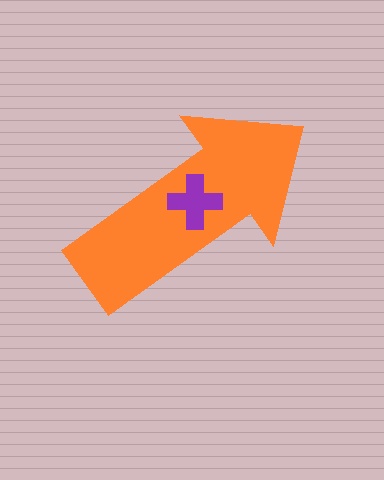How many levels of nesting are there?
2.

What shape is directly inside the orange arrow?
The purple cross.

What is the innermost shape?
The purple cross.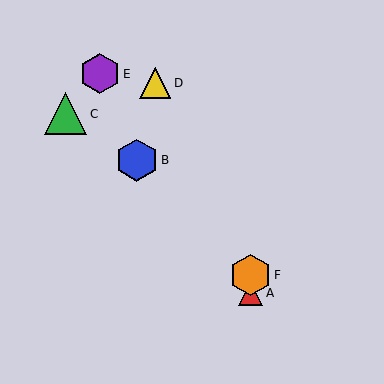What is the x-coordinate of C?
Object C is at x≈66.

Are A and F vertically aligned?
Yes, both are at x≈251.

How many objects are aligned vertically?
2 objects (A, F) are aligned vertically.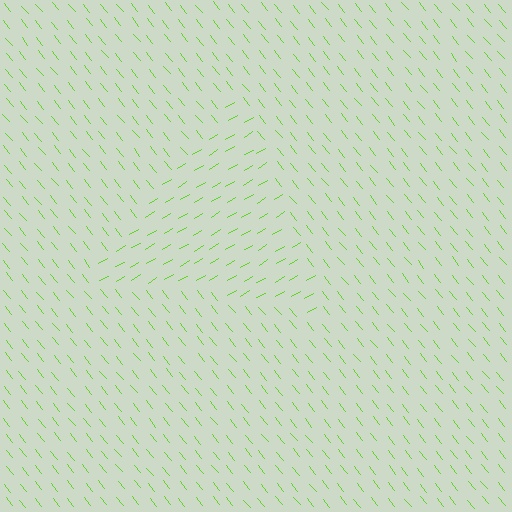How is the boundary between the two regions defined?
The boundary is defined purely by a change in line orientation (approximately 81 degrees difference). All lines are the same color and thickness.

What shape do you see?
I see a triangle.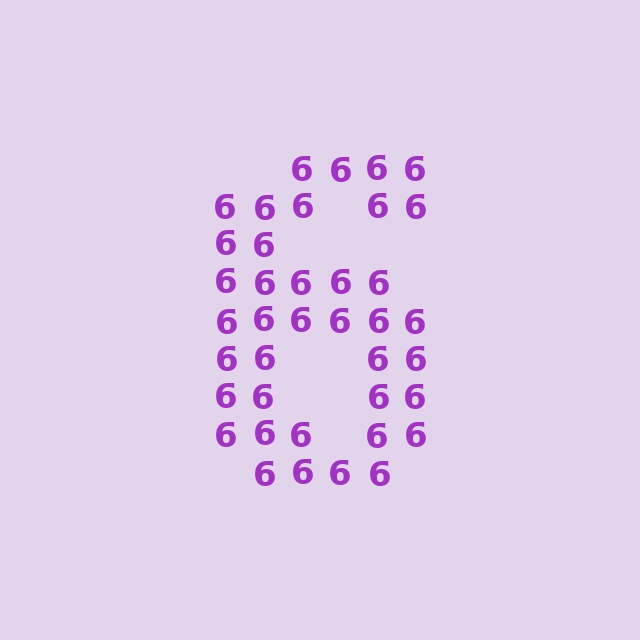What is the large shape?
The large shape is the digit 6.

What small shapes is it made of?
It is made of small digit 6's.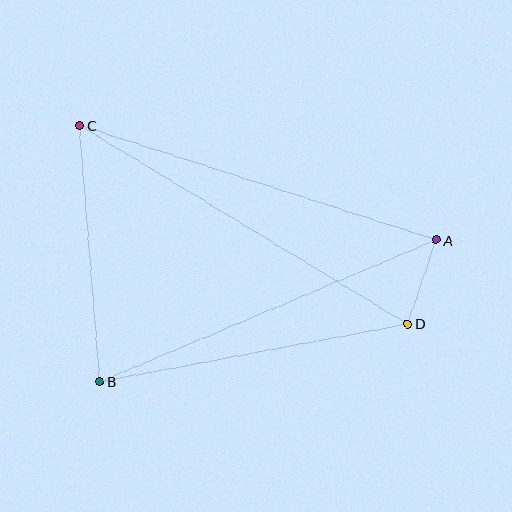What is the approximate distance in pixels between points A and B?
The distance between A and B is approximately 365 pixels.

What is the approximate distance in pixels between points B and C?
The distance between B and C is approximately 257 pixels.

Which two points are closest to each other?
Points A and D are closest to each other.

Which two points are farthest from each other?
Points C and D are farthest from each other.